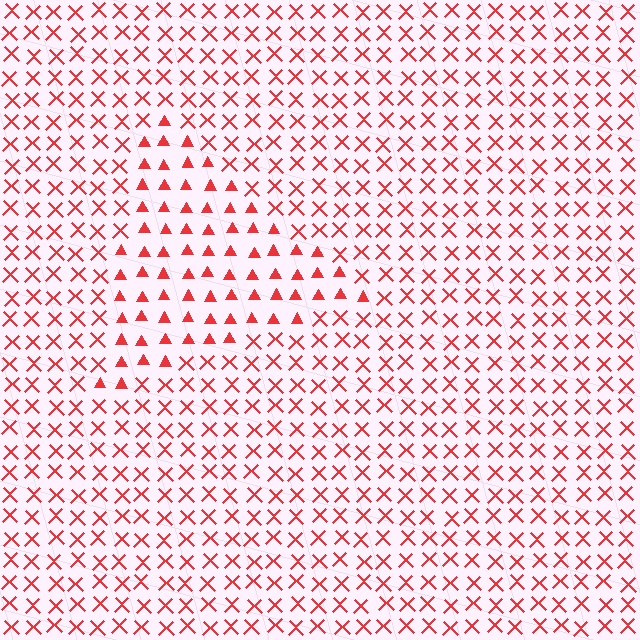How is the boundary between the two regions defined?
The boundary is defined by a change in element shape: triangles inside vs. X marks outside. All elements share the same color and spacing.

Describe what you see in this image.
The image is filled with small red elements arranged in a uniform grid. A triangle-shaped region contains triangles, while the surrounding area contains X marks. The boundary is defined purely by the change in element shape.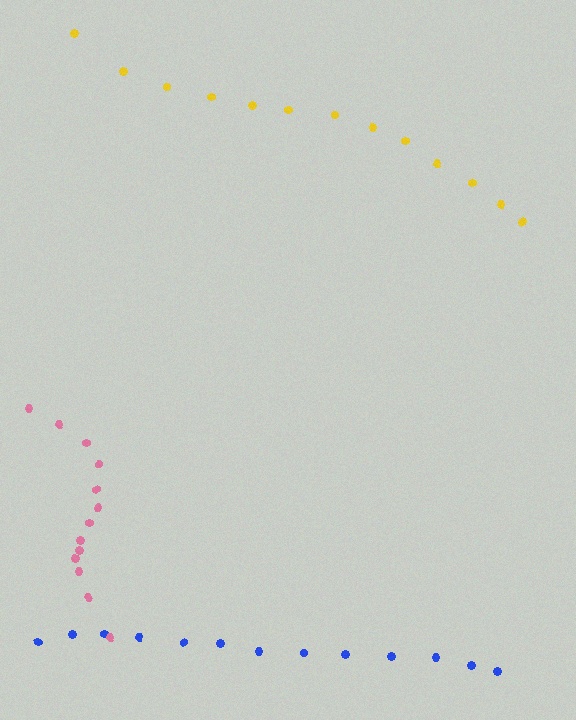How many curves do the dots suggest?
There are 3 distinct paths.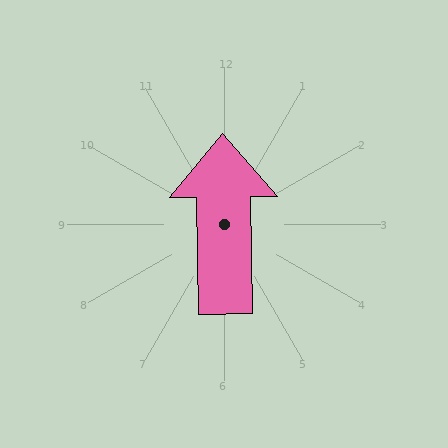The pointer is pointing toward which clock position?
Roughly 12 o'clock.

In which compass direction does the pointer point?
North.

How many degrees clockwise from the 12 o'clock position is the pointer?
Approximately 359 degrees.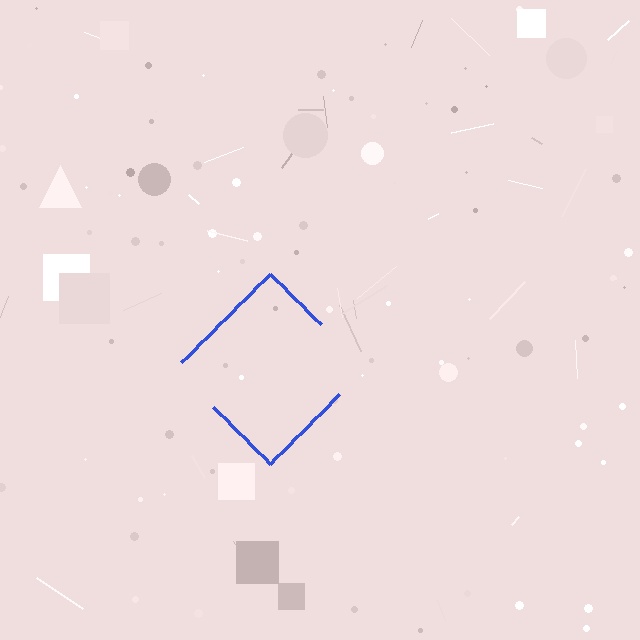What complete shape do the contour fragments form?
The contour fragments form a diamond.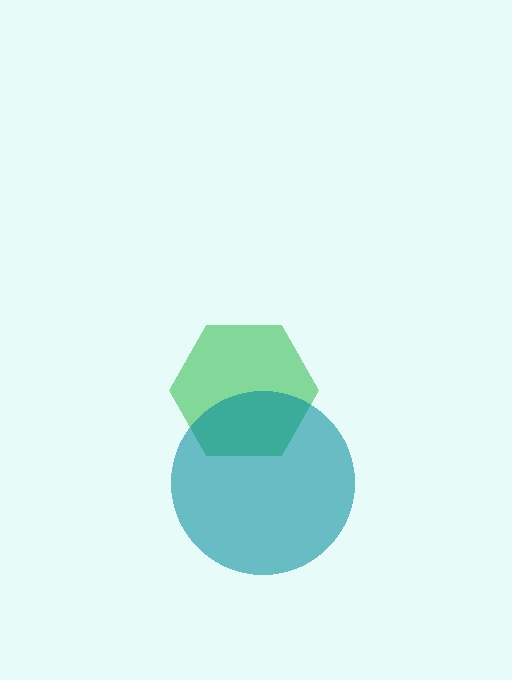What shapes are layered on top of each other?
The layered shapes are: a green hexagon, a teal circle.